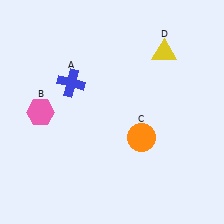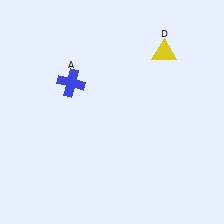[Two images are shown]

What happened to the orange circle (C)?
The orange circle (C) was removed in Image 2. It was in the bottom-right area of Image 1.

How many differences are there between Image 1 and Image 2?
There are 2 differences between the two images.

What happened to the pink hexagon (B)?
The pink hexagon (B) was removed in Image 2. It was in the bottom-left area of Image 1.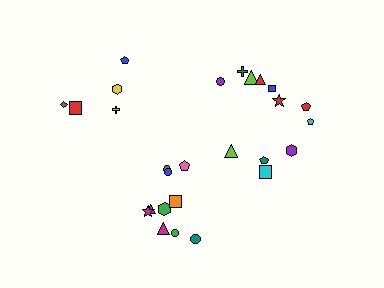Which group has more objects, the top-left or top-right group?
The top-right group.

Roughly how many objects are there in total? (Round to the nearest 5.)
Roughly 25 objects in total.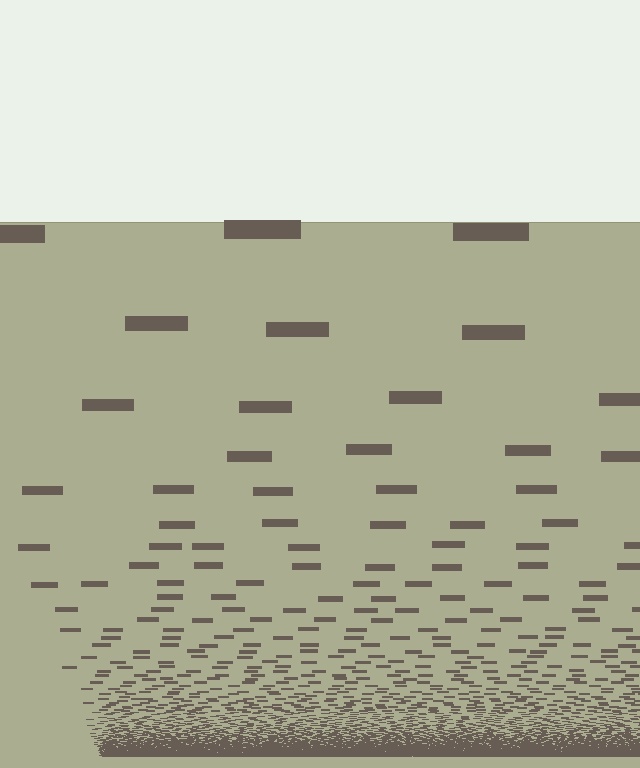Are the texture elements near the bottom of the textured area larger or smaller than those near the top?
Smaller. The gradient is inverted — elements near the bottom are smaller and denser.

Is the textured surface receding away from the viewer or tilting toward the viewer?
The surface appears to tilt toward the viewer. Texture elements get larger and sparser toward the top.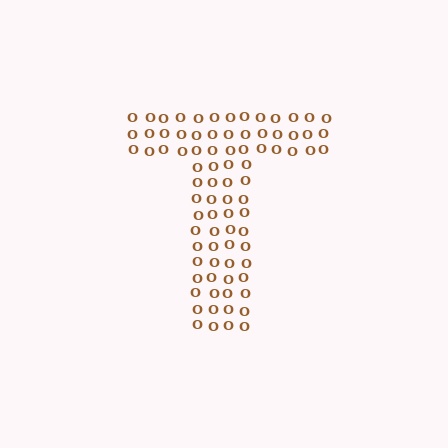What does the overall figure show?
The overall figure shows the letter T.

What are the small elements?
The small elements are letter O's.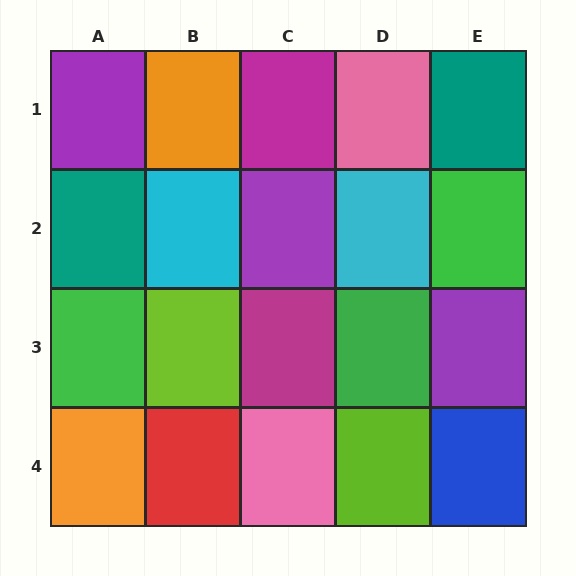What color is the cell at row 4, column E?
Blue.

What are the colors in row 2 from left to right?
Teal, cyan, purple, cyan, green.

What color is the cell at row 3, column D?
Green.